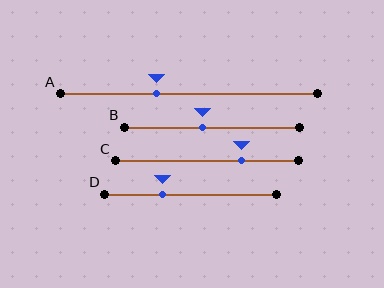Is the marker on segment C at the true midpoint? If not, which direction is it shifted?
No, the marker on segment C is shifted to the right by about 19% of the segment length.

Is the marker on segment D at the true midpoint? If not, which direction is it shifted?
No, the marker on segment D is shifted to the left by about 16% of the segment length.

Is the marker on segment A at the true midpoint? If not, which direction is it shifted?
No, the marker on segment A is shifted to the left by about 13% of the segment length.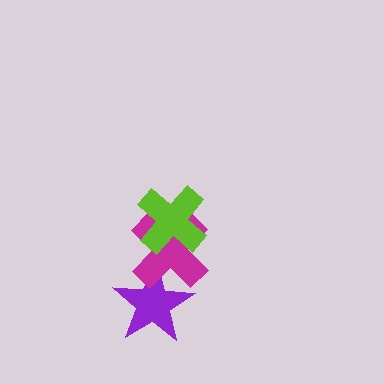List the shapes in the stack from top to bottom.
From top to bottom: the lime cross, the magenta cross, the purple star.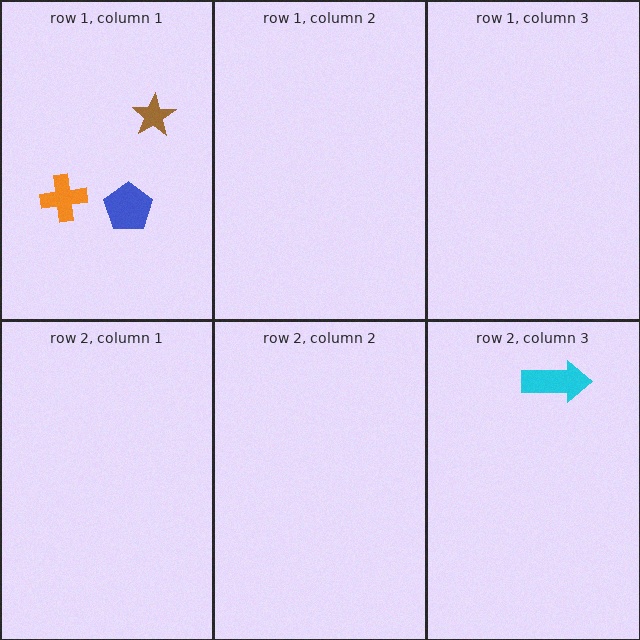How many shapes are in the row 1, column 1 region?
3.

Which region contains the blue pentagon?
The row 1, column 1 region.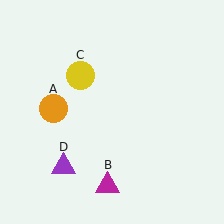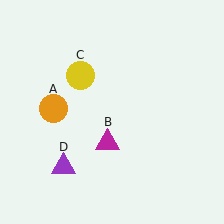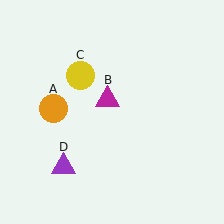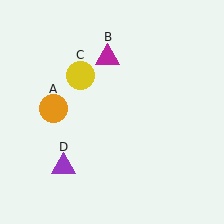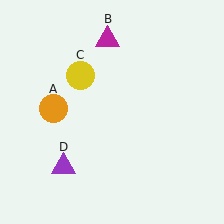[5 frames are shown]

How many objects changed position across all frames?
1 object changed position: magenta triangle (object B).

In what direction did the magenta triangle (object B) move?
The magenta triangle (object B) moved up.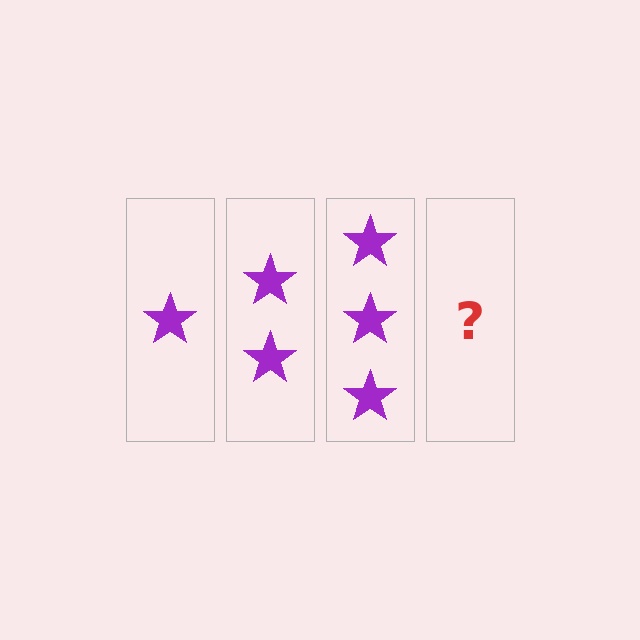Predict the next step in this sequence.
The next step is 4 stars.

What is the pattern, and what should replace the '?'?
The pattern is that each step adds one more star. The '?' should be 4 stars.